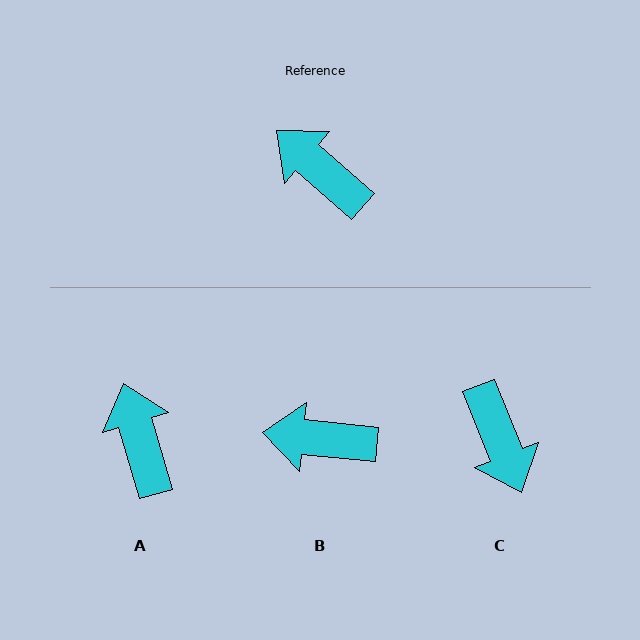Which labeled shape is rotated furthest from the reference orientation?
C, about 153 degrees away.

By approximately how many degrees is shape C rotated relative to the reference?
Approximately 153 degrees counter-clockwise.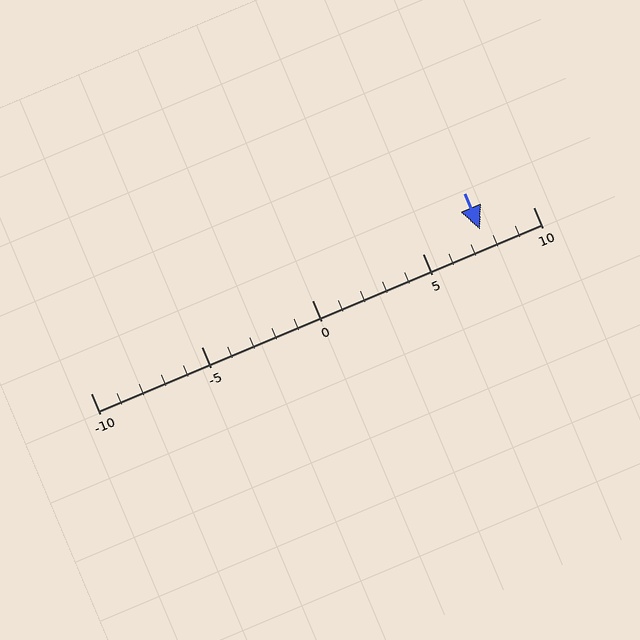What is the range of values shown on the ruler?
The ruler shows values from -10 to 10.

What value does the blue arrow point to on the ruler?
The blue arrow points to approximately 8.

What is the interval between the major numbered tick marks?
The major tick marks are spaced 5 units apart.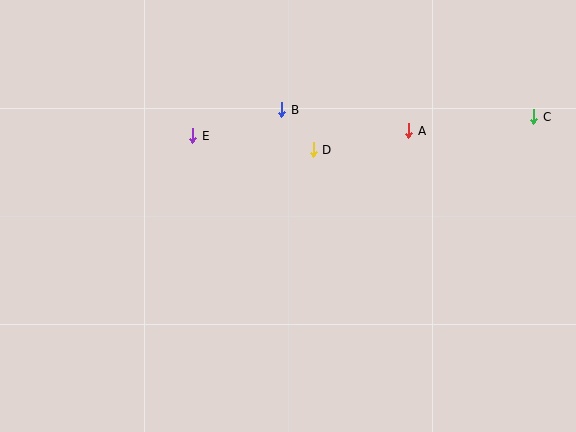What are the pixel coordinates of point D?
Point D is at (313, 150).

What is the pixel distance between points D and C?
The distance between D and C is 223 pixels.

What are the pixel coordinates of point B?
Point B is at (282, 110).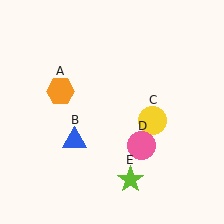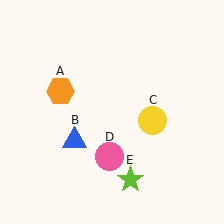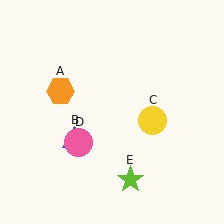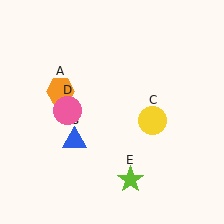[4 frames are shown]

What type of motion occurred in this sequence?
The pink circle (object D) rotated clockwise around the center of the scene.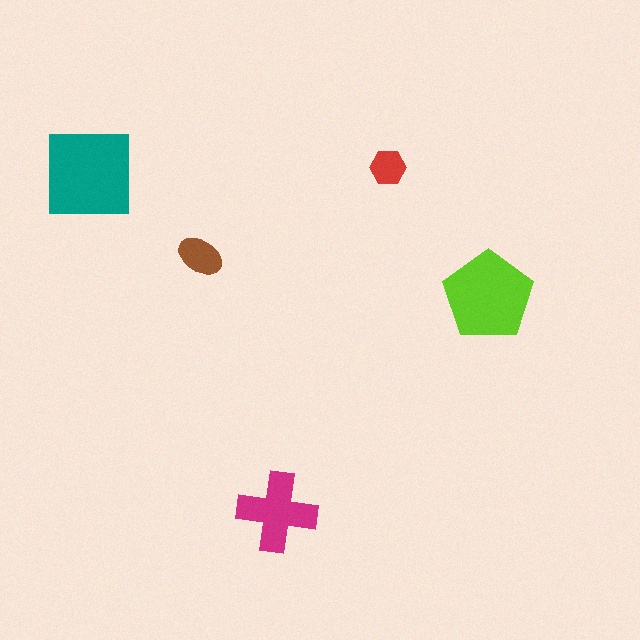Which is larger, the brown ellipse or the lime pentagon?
The lime pentagon.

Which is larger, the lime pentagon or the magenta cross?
The lime pentagon.